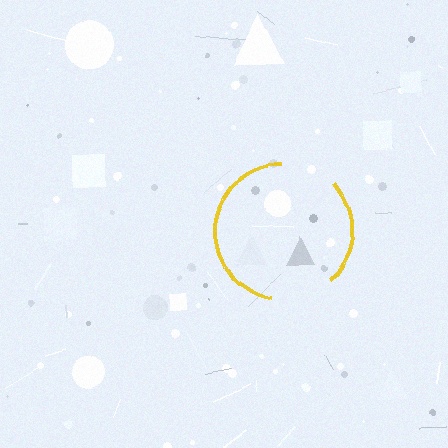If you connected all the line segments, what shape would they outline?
They would outline a circle.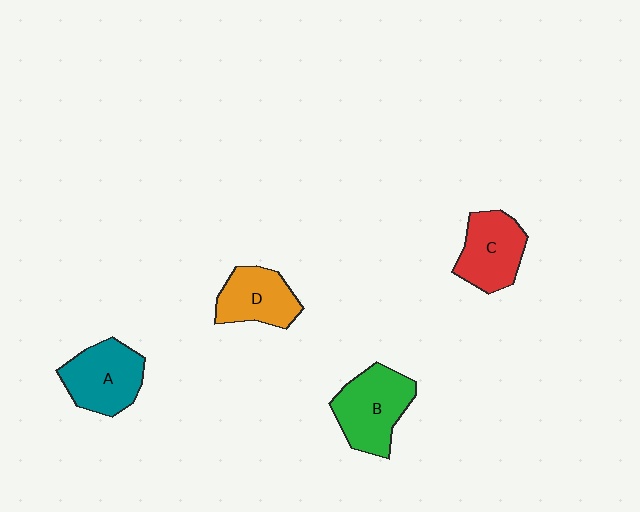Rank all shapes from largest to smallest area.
From largest to smallest: B (green), A (teal), C (red), D (orange).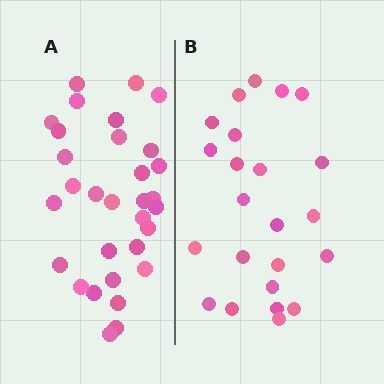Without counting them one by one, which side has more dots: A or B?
Region A (the left region) has more dots.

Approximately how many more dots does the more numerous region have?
Region A has roughly 8 or so more dots than region B.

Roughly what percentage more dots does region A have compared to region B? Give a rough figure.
About 35% more.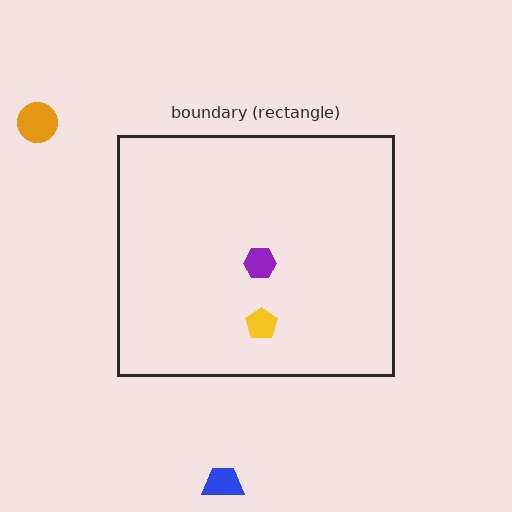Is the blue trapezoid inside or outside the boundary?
Outside.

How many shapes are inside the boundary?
2 inside, 2 outside.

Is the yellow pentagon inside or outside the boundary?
Inside.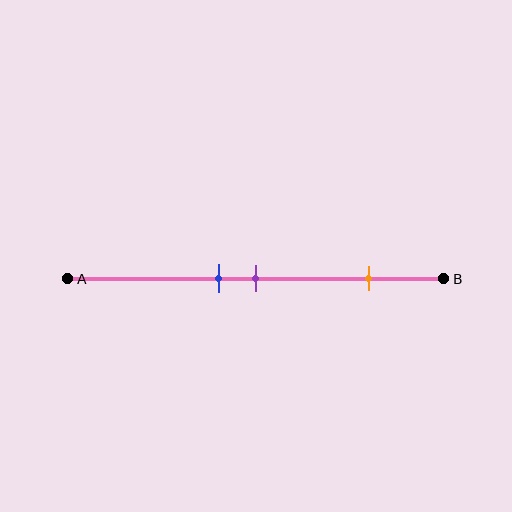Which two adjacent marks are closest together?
The blue and purple marks are the closest adjacent pair.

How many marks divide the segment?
There are 3 marks dividing the segment.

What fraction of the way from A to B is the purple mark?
The purple mark is approximately 50% (0.5) of the way from A to B.